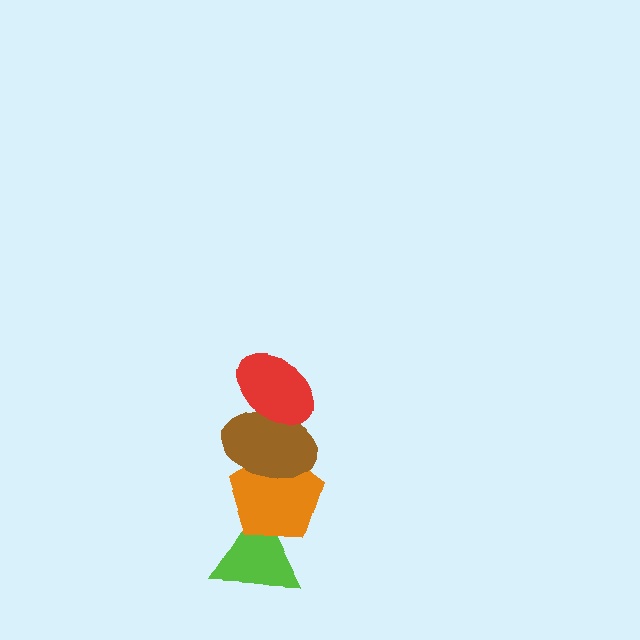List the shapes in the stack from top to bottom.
From top to bottom: the red ellipse, the brown ellipse, the orange pentagon, the lime triangle.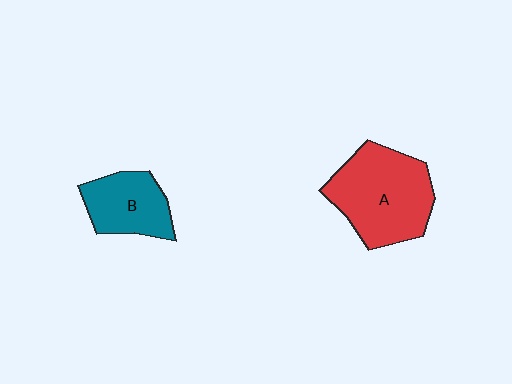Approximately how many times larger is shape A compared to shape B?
Approximately 1.7 times.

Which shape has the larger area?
Shape A (red).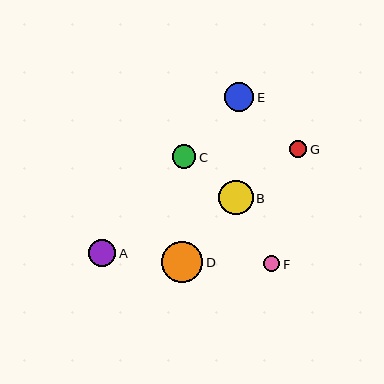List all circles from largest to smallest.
From largest to smallest: D, B, E, A, C, G, F.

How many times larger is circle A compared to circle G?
Circle A is approximately 1.6 times the size of circle G.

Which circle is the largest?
Circle D is the largest with a size of approximately 41 pixels.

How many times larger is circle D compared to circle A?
Circle D is approximately 1.5 times the size of circle A.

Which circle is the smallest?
Circle F is the smallest with a size of approximately 16 pixels.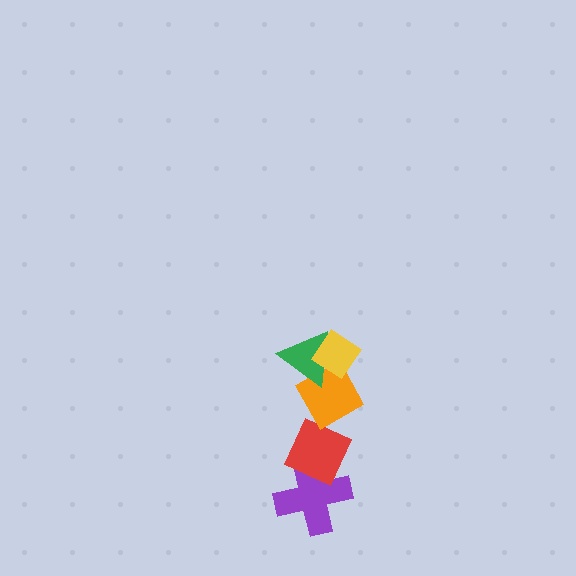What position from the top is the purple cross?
The purple cross is 5th from the top.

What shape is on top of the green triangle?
The yellow diamond is on top of the green triangle.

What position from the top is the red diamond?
The red diamond is 4th from the top.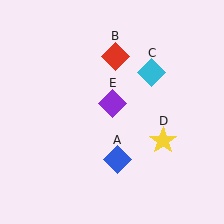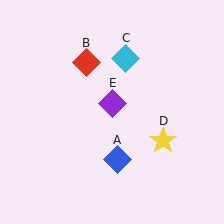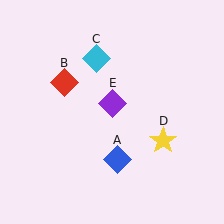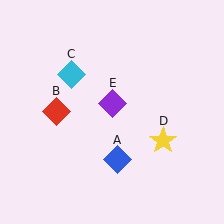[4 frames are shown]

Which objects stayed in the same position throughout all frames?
Blue diamond (object A) and yellow star (object D) and purple diamond (object E) remained stationary.